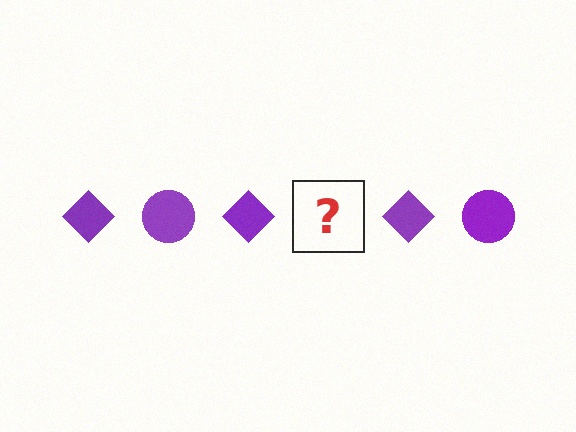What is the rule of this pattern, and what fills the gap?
The rule is that the pattern cycles through diamond, circle shapes in purple. The gap should be filled with a purple circle.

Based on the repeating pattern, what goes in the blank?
The blank should be a purple circle.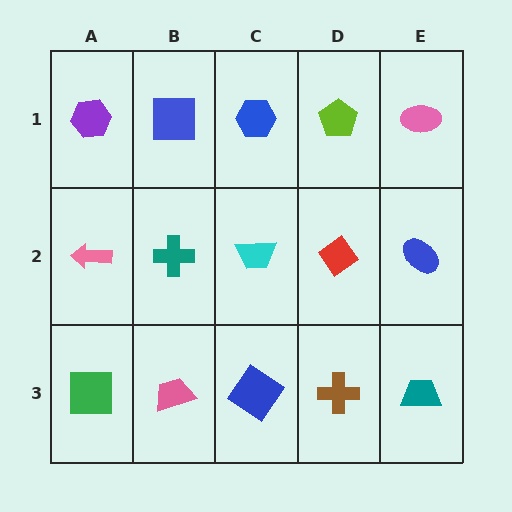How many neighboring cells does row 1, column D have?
3.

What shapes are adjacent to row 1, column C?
A cyan trapezoid (row 2, column C), a blue square (row 1, column B), a lime pentagon (row 1, column D).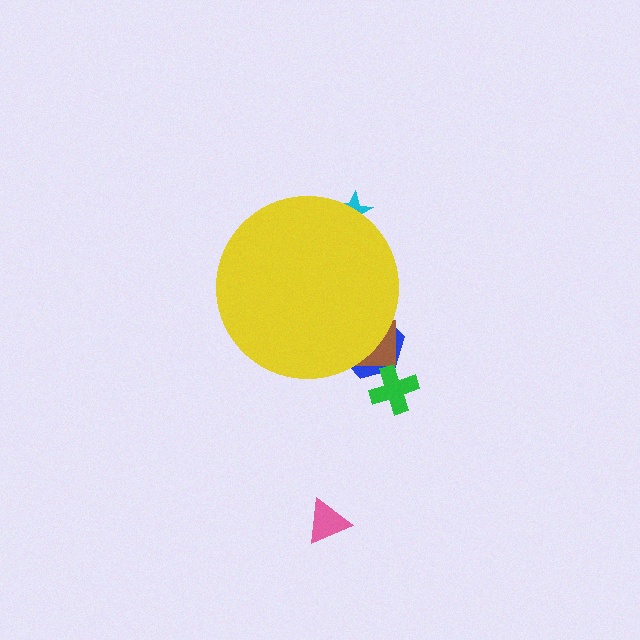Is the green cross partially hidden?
No, the green cross is fully visible.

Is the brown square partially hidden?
Yes, the brown square is partially hidden behind the yellow circle.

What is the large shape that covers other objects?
A yellow circle.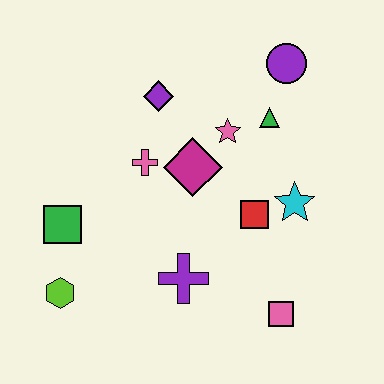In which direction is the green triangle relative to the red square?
The green triangle is above the red square.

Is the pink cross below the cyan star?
No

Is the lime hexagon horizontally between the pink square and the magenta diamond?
No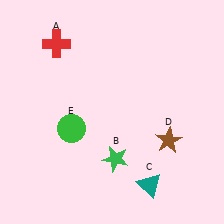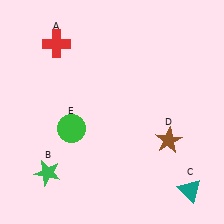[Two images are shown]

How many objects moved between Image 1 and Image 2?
2 objects moved between the two images.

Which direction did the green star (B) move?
The green star (B) moved left.